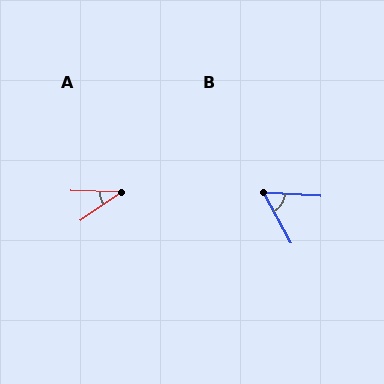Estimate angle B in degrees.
Approximately 58 degrees.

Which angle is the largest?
B, at approximately 58 degrees.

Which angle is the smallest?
A, at approximately 36 degrees.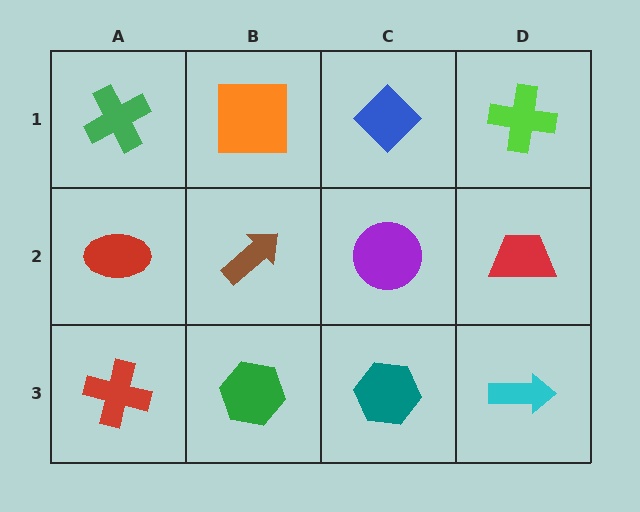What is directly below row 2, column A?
A red cross.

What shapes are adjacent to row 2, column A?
A green cross (row 1, column A), a red cross (row 3, column A), a brown arrow (row 2, column B).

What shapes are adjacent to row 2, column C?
A blue diamond (row 1, column C), a teal hexagon (row 3, column C), a brown arrow (row 2, column B), a red trapezoid (row 2, column D).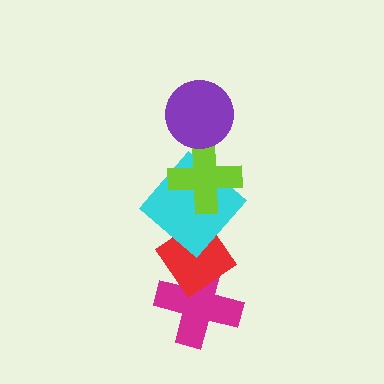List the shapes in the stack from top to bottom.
From top to bottom: the purple circle, the lime cross, the cyan diamond, the red diamond, the magenta cross.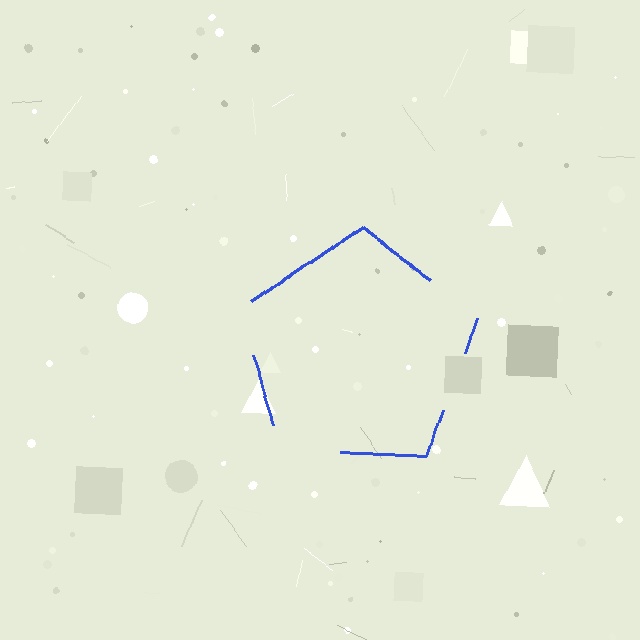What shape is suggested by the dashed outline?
The dashed outline suggests a pentagon.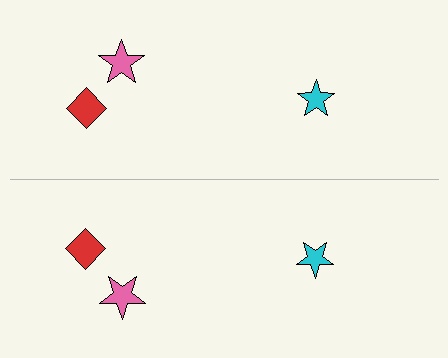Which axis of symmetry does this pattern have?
The pattern has a horizontal axis of symmetry running through the center of the image.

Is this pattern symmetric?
Yes, this pattern has bilateral (reflection) symmetry.